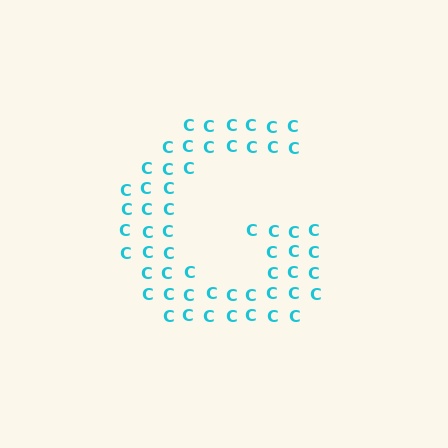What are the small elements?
The small elements are letter C's.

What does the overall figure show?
The overall figure shows the letter G.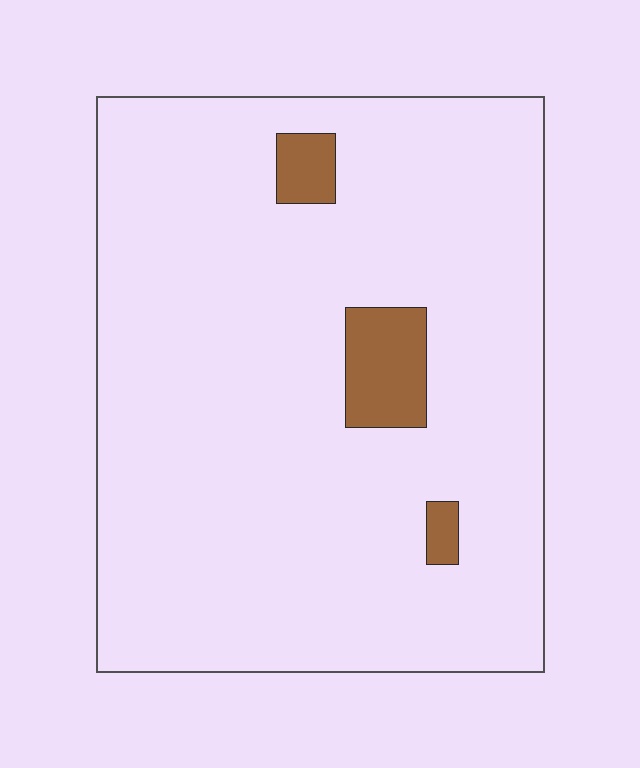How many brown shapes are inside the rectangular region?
3.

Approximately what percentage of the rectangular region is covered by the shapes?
Approximately 5%.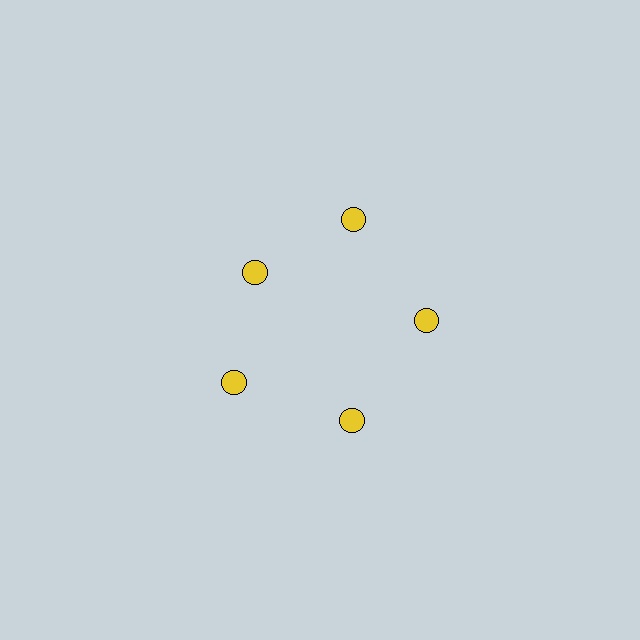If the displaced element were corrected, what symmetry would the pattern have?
It would have 5-fold rotational symmetry — the pattern would map onto itself every 72 degrees.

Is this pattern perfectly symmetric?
No. The 5 yellow circles are arranged in a ring, but one element near the 10 o'clock position is pulled inward toward the center, breaking the 5-fold rotational symmetry.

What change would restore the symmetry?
The symmetry would be restored by moving it outward, back onto the ring so that all 5 circles sit at equal angles and equal distance from the center.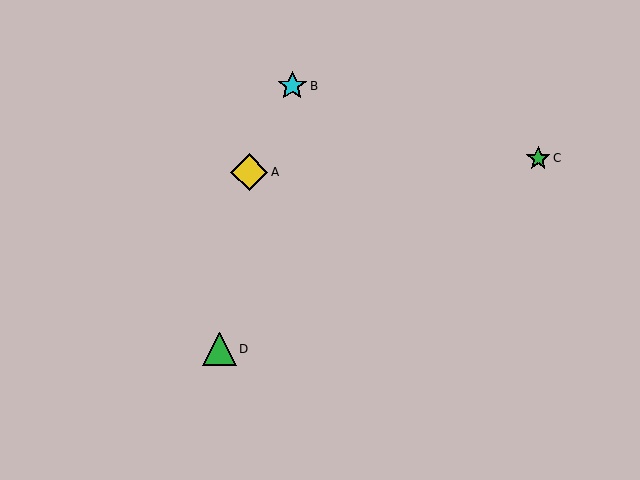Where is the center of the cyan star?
The center of the cyan star is at (292, 86).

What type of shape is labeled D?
Shape D is a green triangle.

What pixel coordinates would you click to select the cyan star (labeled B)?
Click at (292, 86) to select the cyan star B.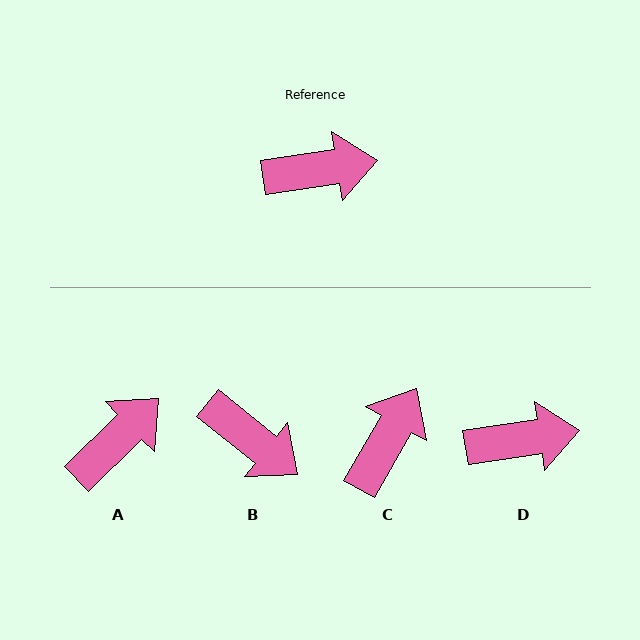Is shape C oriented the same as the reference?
No, it is off by about 52 degrees.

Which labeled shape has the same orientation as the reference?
D.